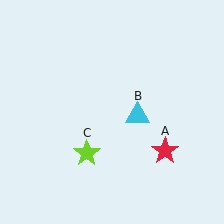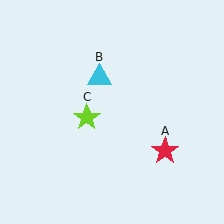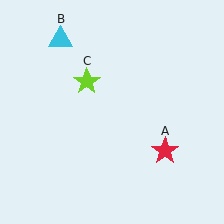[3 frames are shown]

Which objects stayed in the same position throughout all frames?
Red star (object A) remained stationary.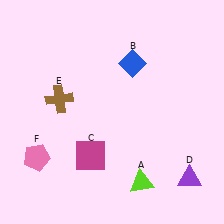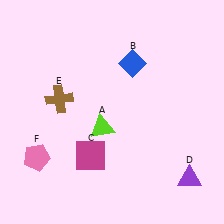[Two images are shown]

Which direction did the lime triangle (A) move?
The lime triangle (A) moved up.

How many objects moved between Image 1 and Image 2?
1 object moved between the two images.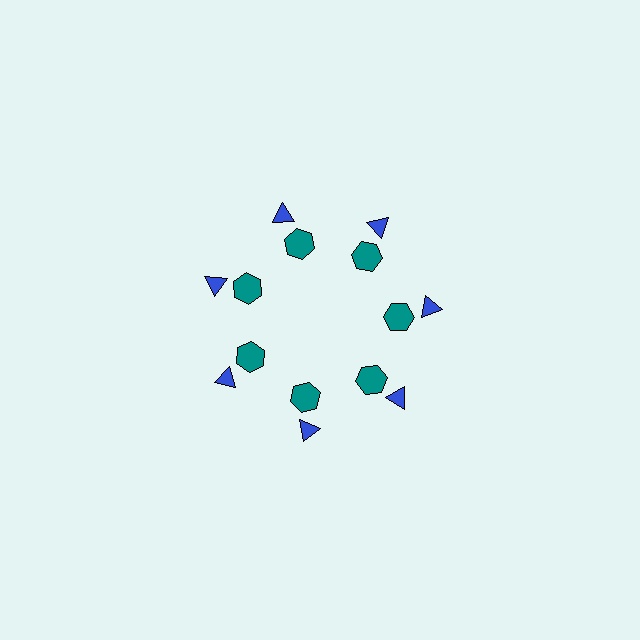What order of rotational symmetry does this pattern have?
This pattern has 7-fold rotational symmetry.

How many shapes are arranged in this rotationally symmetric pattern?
There are 14 shapes, arranged in 7 groups of 2.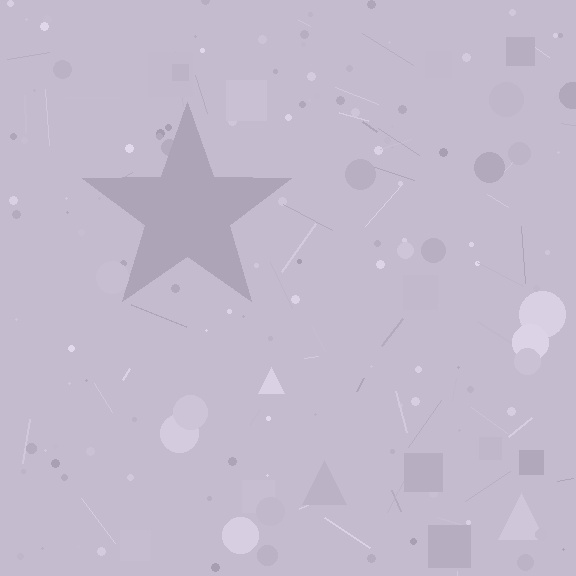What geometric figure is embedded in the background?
A star is embedded in the background.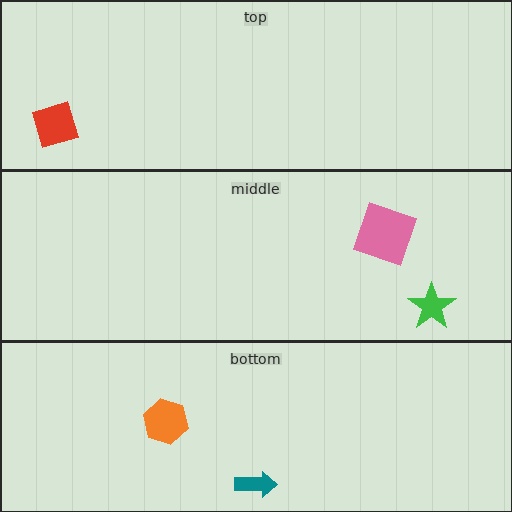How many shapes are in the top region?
1.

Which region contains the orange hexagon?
The bottom region.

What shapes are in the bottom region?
The teal arrow, the orange hexagon.